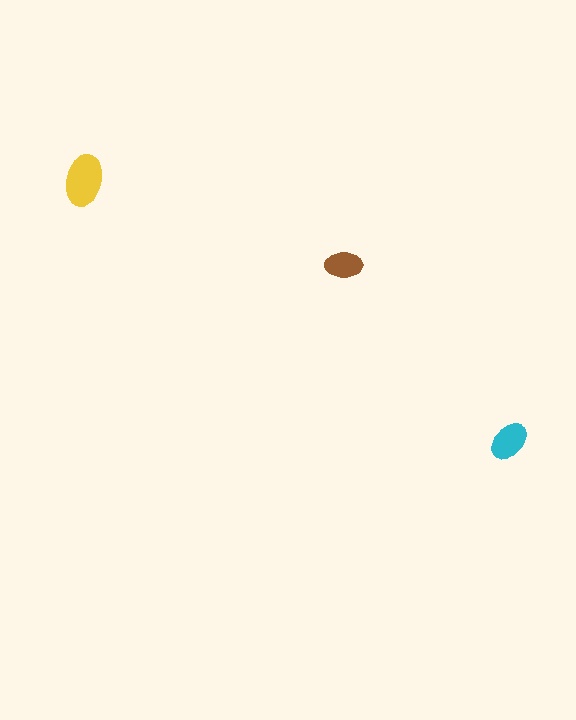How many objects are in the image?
There are 3 objects in the image.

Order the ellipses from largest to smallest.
the yellow one, the cyan one, the brown one.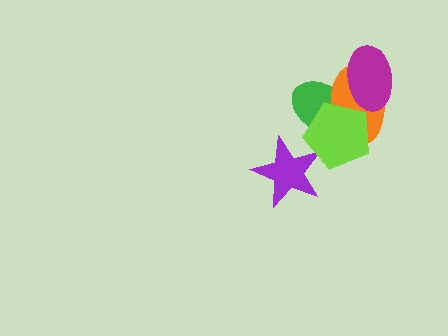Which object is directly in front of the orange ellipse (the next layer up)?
The magenta ellipse is directly in front of the orange ellipse.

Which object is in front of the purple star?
The lime pentagon is in front of the purple star.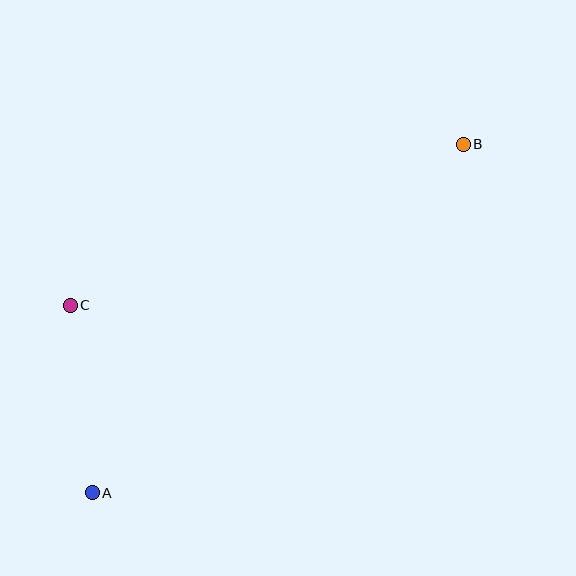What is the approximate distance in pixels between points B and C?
The distance between B and C is approximately 425 pixels.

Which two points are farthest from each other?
Points A and B are farthest from each other.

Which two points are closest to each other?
Points A and C are closest to each other.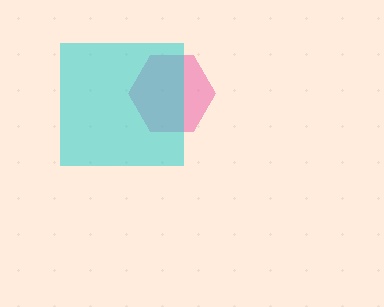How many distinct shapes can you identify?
There are 2 distinct shapes: a pink hexagon, a cyan square.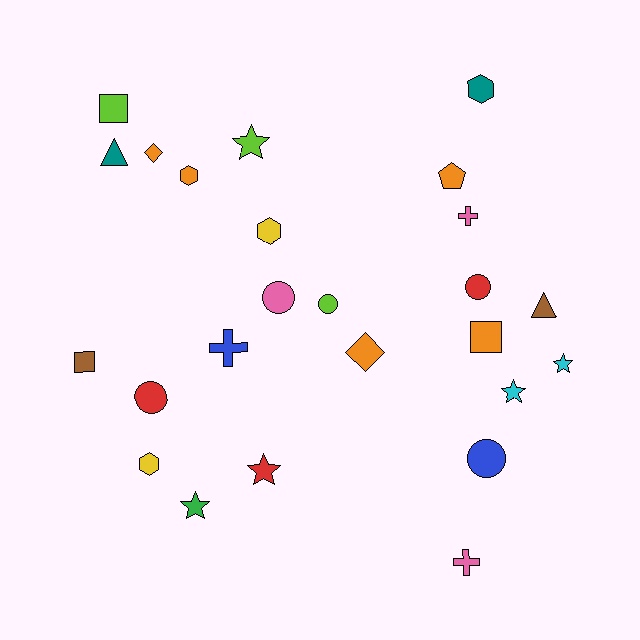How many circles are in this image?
There are 5 circles.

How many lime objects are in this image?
There are 3 lime objects.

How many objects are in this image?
There are 25 objects.